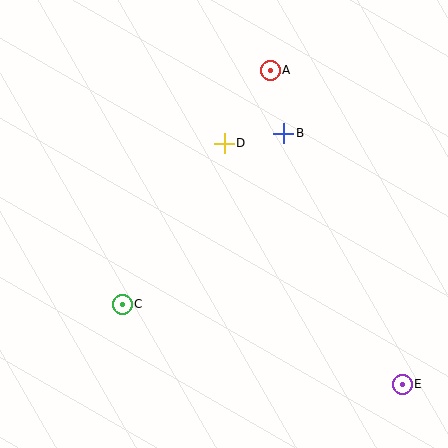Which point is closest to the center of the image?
Point D at (224, 143) is closest to the center.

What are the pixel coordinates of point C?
Point C is at (122, 304).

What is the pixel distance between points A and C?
The distance between A and C is 277 pixels.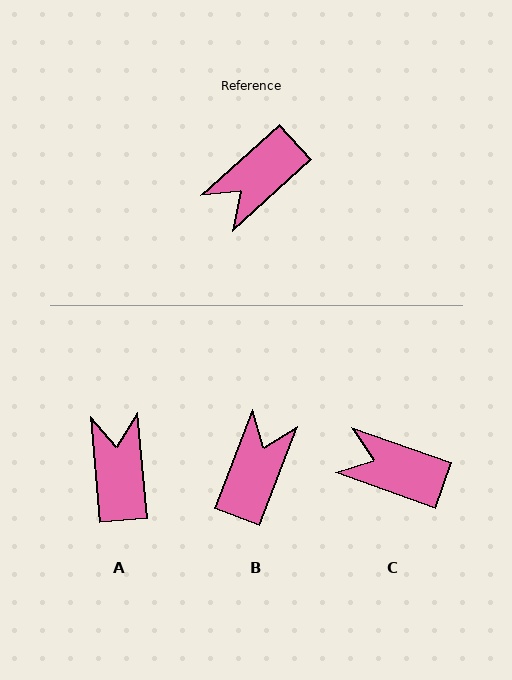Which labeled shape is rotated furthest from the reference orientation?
B, about 153 degrees away.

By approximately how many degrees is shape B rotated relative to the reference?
Approximately 153 degrees clockwise.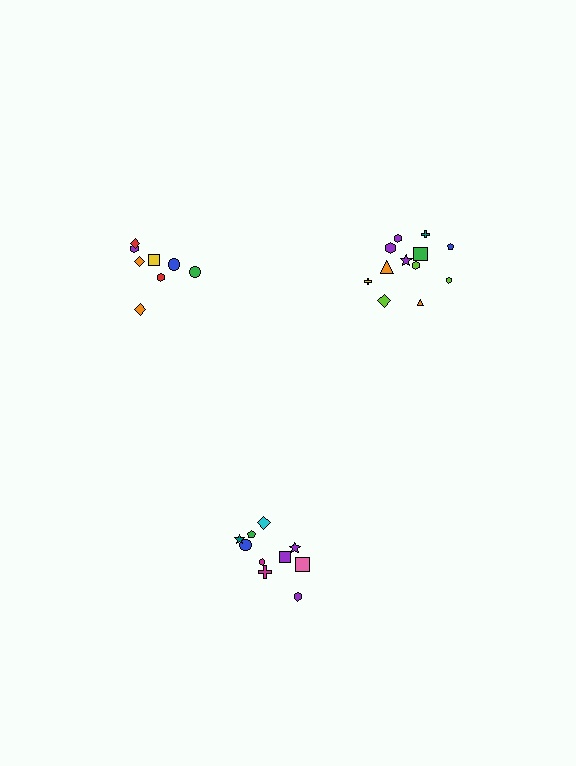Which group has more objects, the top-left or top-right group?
The top-right group.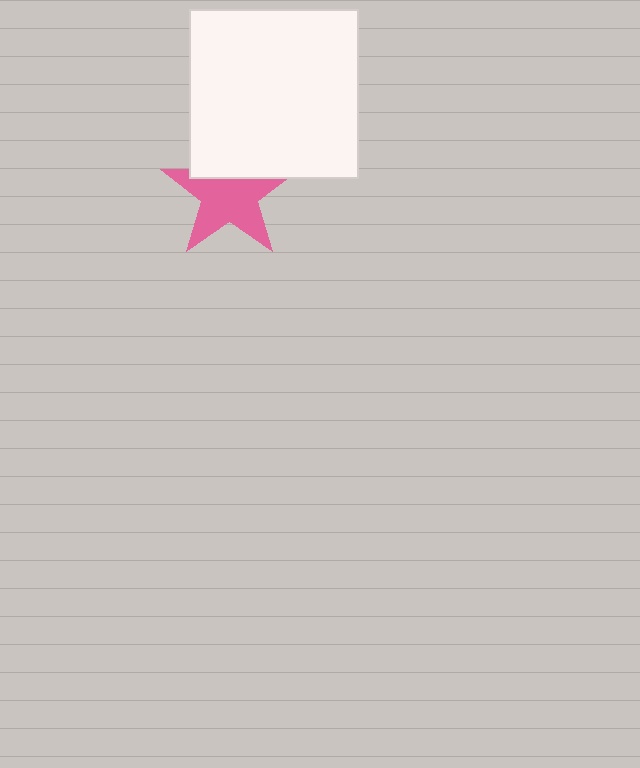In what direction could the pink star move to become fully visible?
The pink star could move down. That would shift it out from behind the white square entirely.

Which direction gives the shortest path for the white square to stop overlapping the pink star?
Moving up gives the shortest separation.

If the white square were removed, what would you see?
You would see the complete pink star.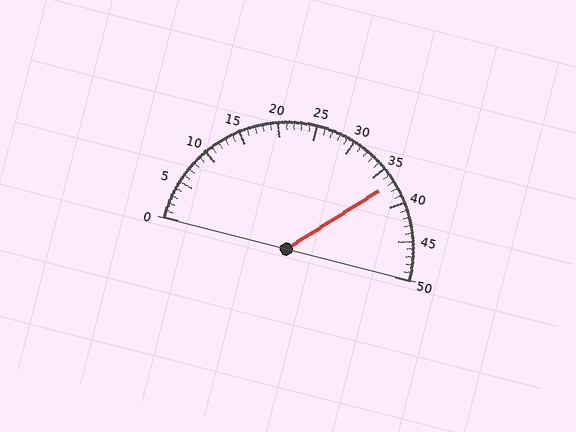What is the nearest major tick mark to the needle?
The nearest major tick mark is 35.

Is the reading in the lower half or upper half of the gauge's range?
The reading is in the upper half of the range (0 to 50).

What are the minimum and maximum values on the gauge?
The gauge ranges from 0 to 50.